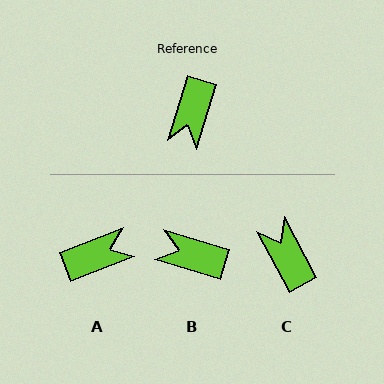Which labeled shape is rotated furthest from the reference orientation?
C, about 135 degrees away.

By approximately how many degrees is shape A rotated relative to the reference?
Approximately 128 degrees counter-clockwise.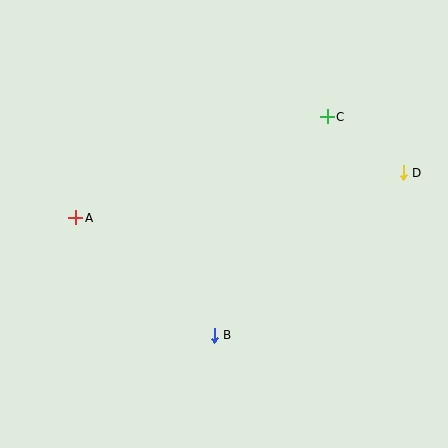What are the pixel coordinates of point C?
Point C is at (327, 117).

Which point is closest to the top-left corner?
Point A is closest to the top-left corner.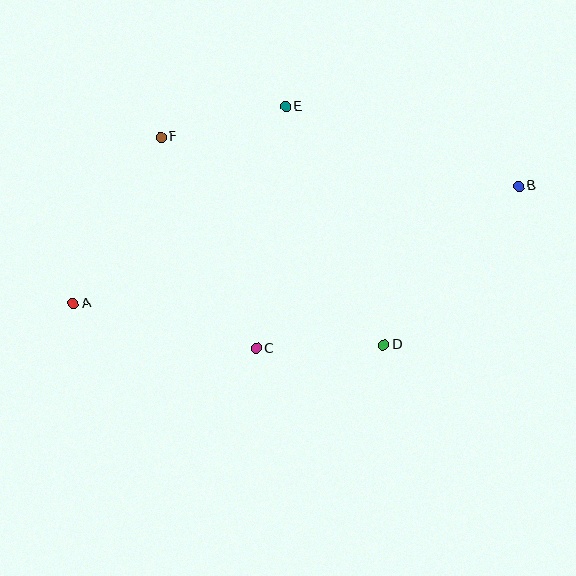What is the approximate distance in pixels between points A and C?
The distance between A and C is approximately 188 pixels.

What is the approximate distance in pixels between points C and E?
The distance between C and E is approximately 243 pixels.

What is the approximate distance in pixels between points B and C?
The distance between B and C is approximately 309 pixels.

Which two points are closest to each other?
Points C and D are closest to each other.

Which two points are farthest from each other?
Points A and B are farthest from each other.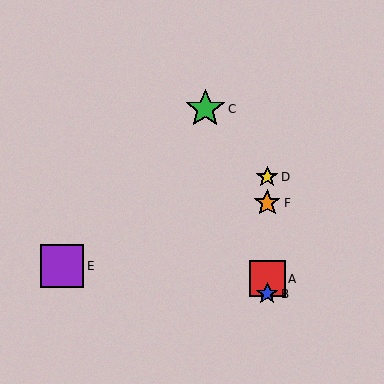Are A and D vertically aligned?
Yes, both are at x≈267.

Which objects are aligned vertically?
Objects A, B, D, F are aligned vertically.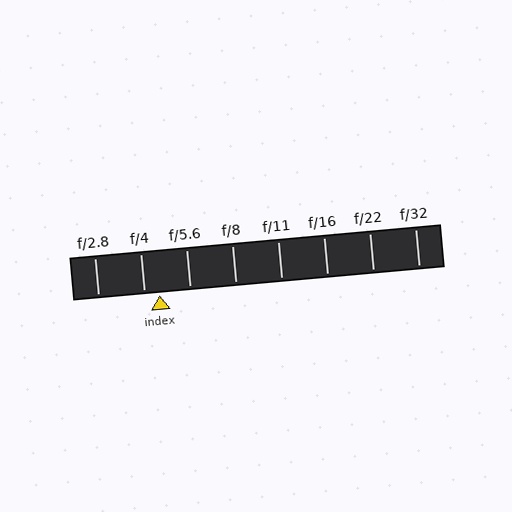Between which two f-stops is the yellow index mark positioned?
The index mark is between f/4 and f/5.6.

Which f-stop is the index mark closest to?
The index mark is closest to f/4.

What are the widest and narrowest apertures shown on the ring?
The widest aperture shown is f/2.8 and the narrowest is f/32.